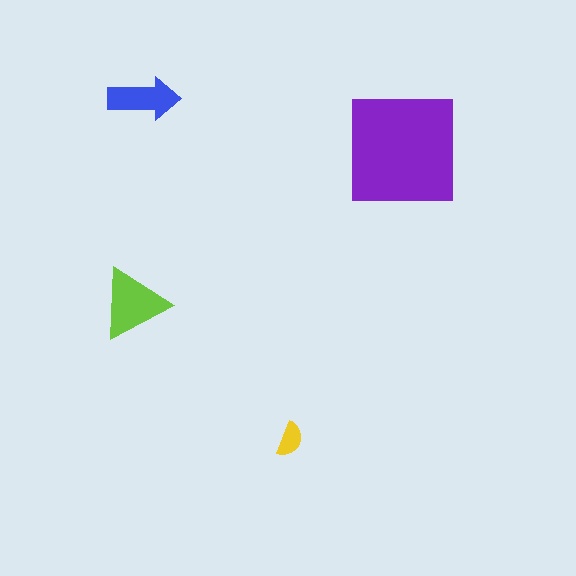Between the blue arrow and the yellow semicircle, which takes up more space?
The blue arrow.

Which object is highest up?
The blue arrow is topmost.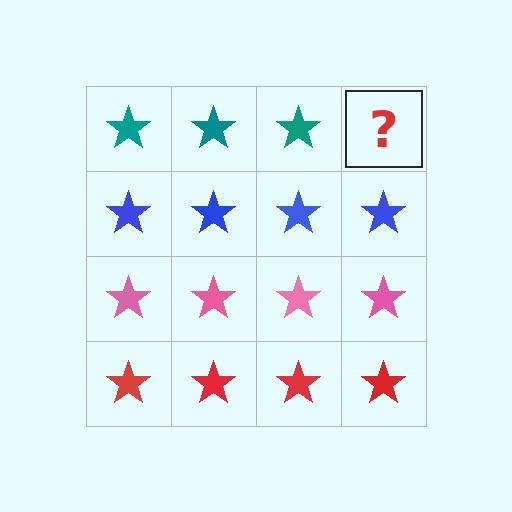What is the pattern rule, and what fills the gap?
The rule is that each row has a consistent color. The gap should be filled with a teal star.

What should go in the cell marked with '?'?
The missing cell should contain a teal star.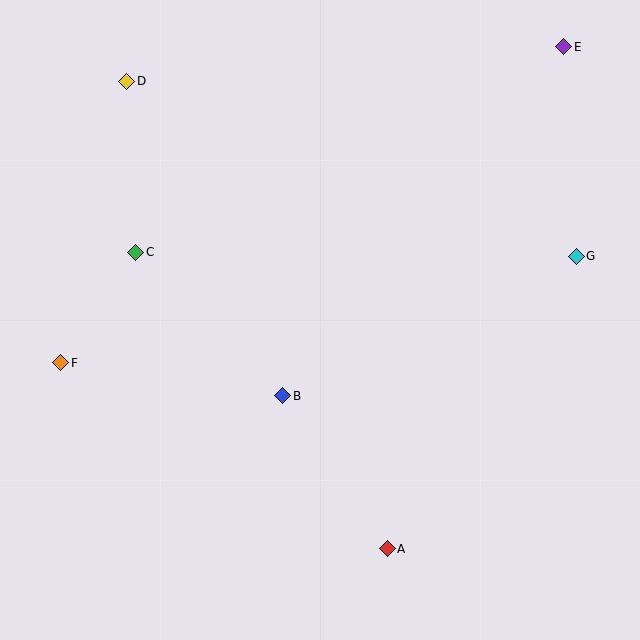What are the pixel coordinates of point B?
Point B is at (283, 396).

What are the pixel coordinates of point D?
Point D is at (127, 81).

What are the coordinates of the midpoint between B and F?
The midpoint between B and F is at (172, 379).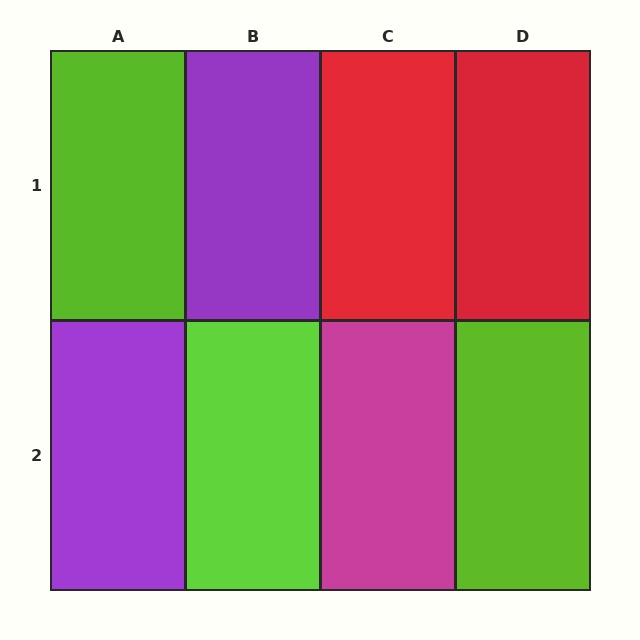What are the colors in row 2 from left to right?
Purple, lime, magenta, lime.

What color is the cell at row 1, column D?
Red.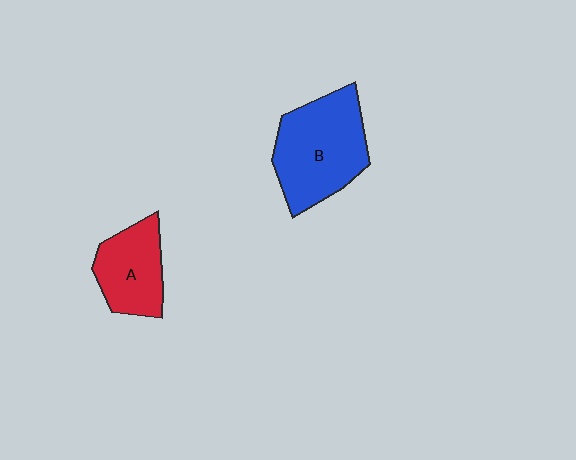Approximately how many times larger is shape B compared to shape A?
Approximately 1.6 times.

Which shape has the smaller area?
Shape A (red).